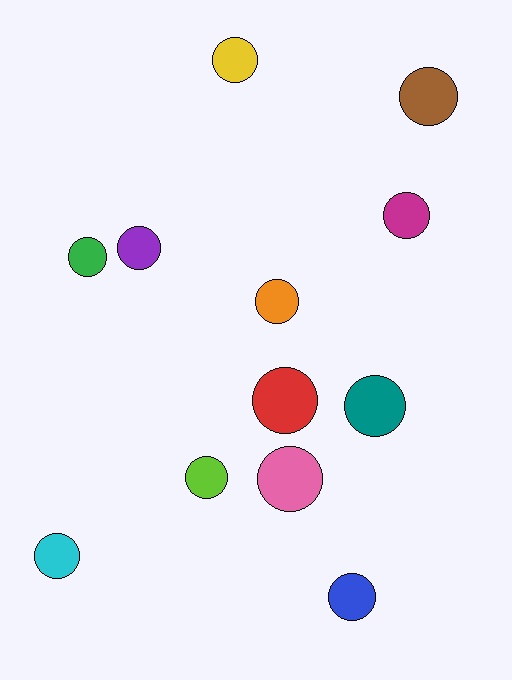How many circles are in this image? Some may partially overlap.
There are 12 circles.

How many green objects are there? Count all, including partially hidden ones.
There is 1 green object.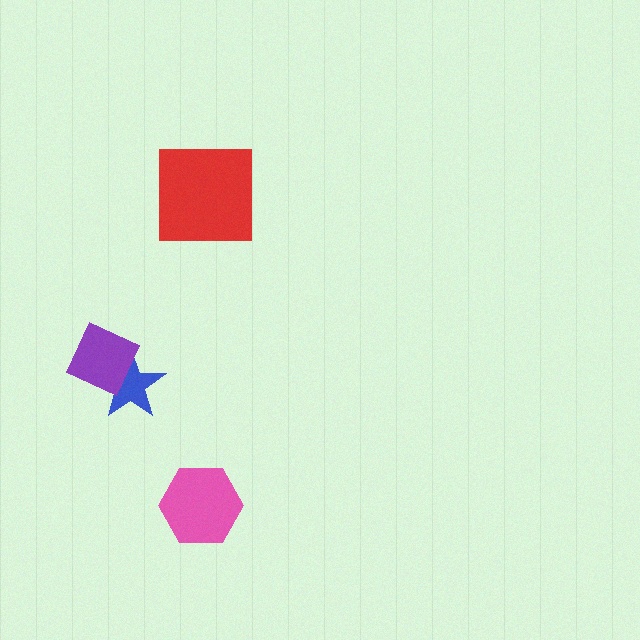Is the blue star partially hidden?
Yes, it is partially covered by another shape.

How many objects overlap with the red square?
0 objects overlap with the red square.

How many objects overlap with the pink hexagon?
0 objects overlap with the pink hexagon.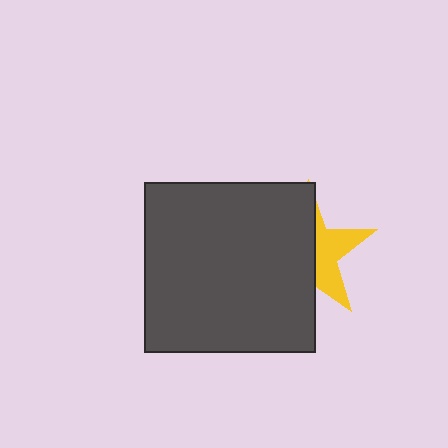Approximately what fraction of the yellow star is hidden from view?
Roughly 61% of the yellow star is hidden behind the dark gray square.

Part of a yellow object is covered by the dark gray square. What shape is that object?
It is a star.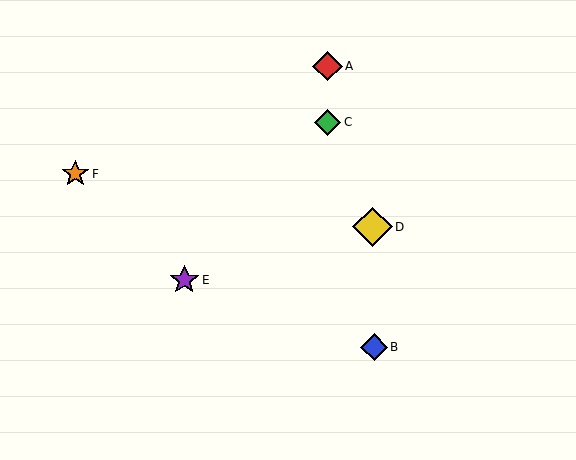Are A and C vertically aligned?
Yes, both are at x≈328.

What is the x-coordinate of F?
Object F is at x≈75.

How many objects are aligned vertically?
2 objects (A, C) are aligned vertically.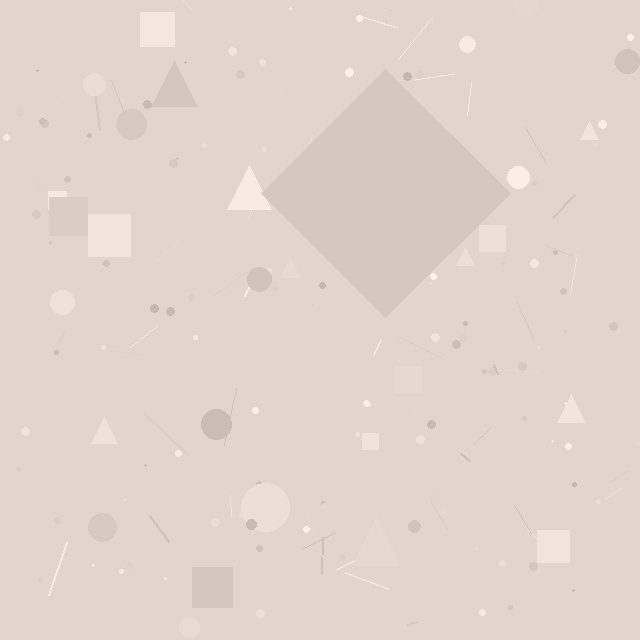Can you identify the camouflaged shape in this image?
The camouflaged shape is a diamond.